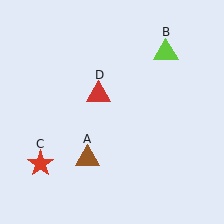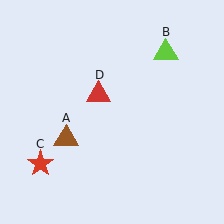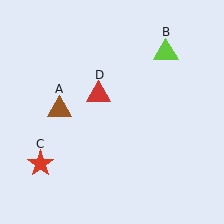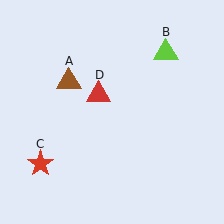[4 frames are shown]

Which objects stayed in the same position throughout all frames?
Lime triangle (object B) and red star (object C) and red triangle (object D) remained stationary.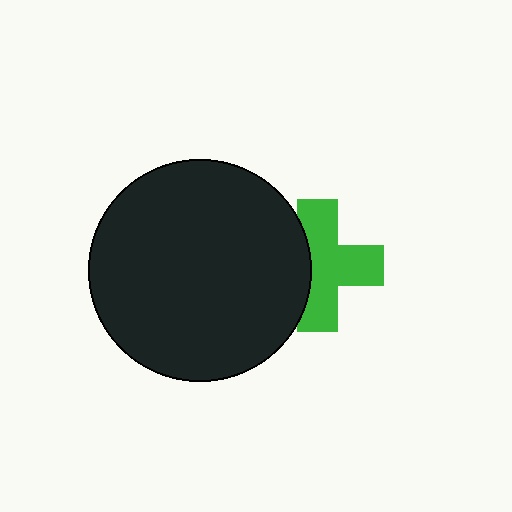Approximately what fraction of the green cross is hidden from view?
Roughly 33% of the green cross is hidden behind the black circle.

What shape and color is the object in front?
The object in front is a black circle.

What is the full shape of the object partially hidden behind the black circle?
The partially hidden object is a green cross.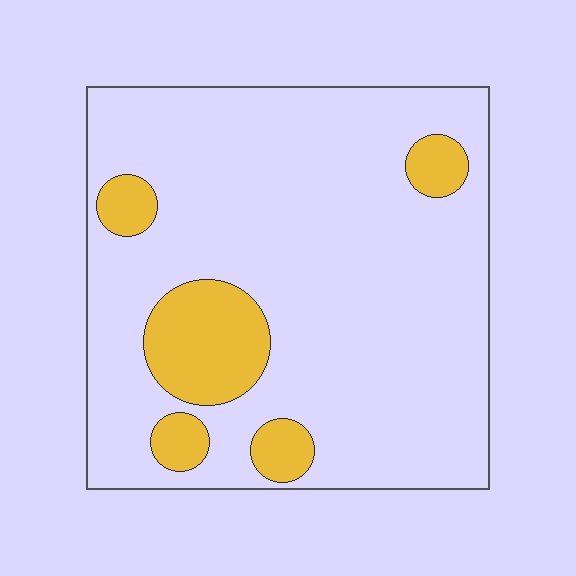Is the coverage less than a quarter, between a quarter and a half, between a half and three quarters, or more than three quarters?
Less than a quarter.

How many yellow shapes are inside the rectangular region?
5.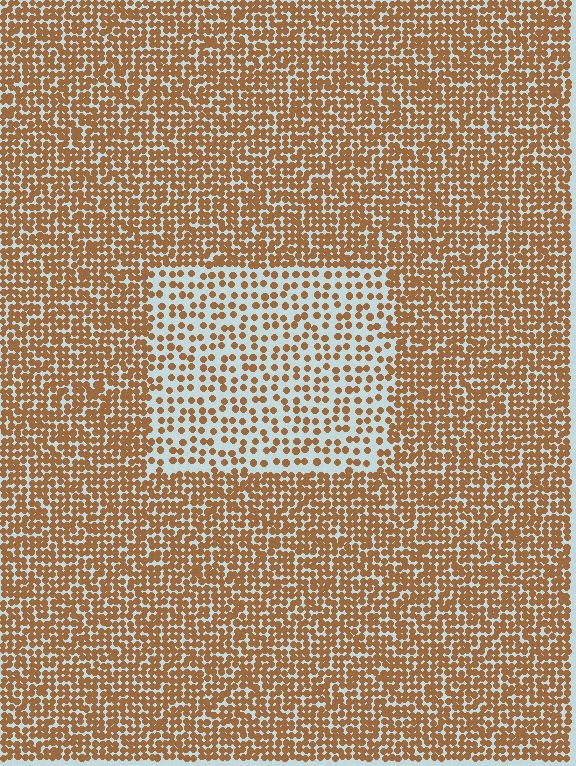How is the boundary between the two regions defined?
The boundary is defined by a change in element density (approximately 2.2x ratio). All elements are the same color, size, and shape.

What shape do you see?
I see a rectangle.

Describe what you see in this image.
The image contains small brown elements arranged at two different densities. A rectangle-shaped region is visible where the elements are less densely packed than the surrounding area.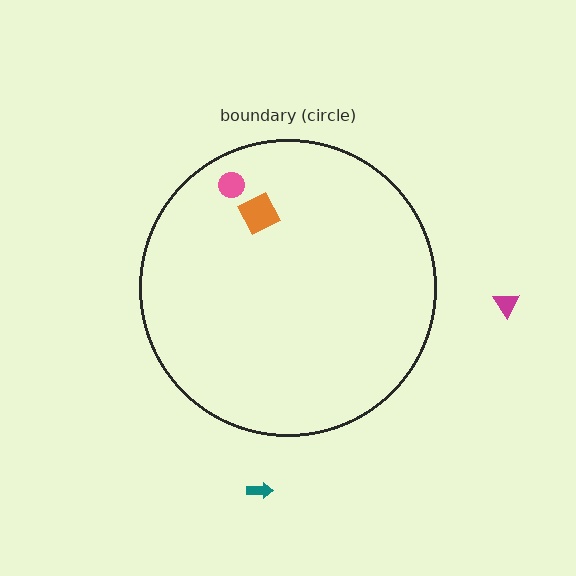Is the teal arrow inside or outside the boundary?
Outside.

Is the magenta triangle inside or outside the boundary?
Outside.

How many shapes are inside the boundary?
2 inside, 2 outside.